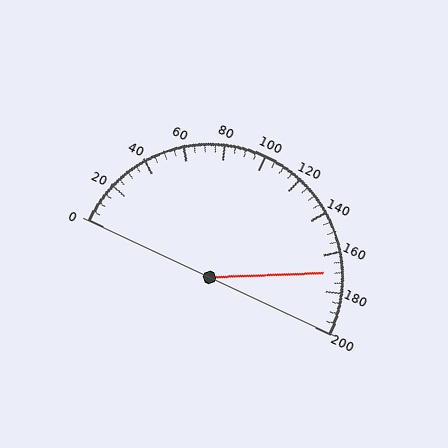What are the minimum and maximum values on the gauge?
The gauge ranges from 0 to 200.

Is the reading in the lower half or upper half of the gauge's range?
The reading is in the upper half of the range (0 to 200).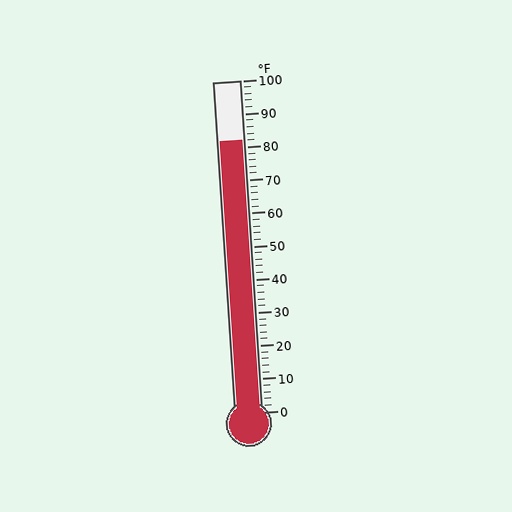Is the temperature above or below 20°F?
The temperature is above 20°F.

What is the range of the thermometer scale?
The thermometer scale ranges from 0°F to 100°F.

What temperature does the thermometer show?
The thermometer shows approximately 82°F.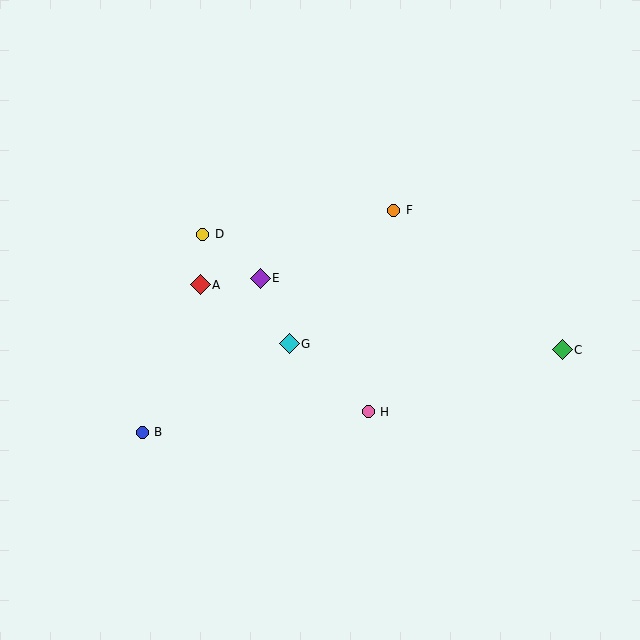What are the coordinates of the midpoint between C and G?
The midpoint between C and G is at (426, 347).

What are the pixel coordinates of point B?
Point B is at (142, 432).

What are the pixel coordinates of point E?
Point E is at (260, 278).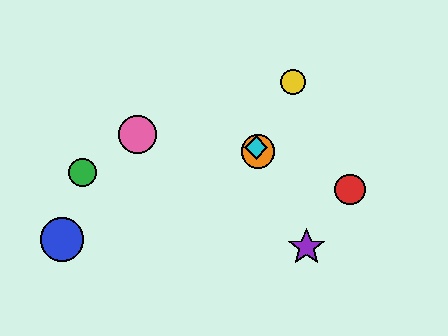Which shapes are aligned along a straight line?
The purple star, the orange circle, the cyan diamond are aligned along a straight line.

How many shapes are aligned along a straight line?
3 shapes (the purple star, the orange circle, the cyan diamond) are aligned along a straight line.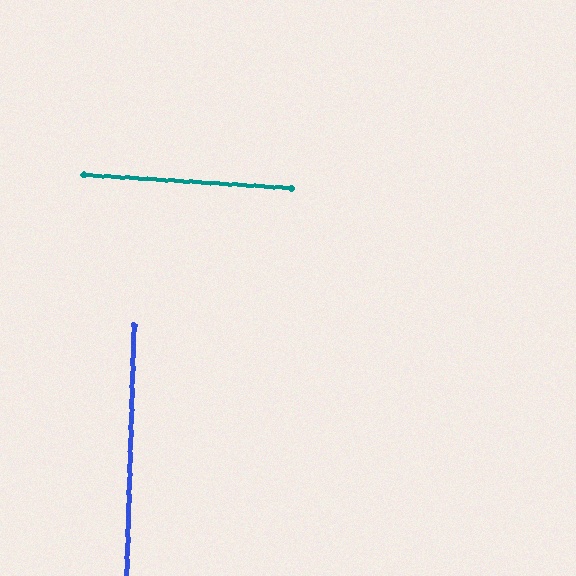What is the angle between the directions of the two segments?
Approximately 88 degrees.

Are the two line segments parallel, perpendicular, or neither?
Perpendicular — they meet at approximately 88°.